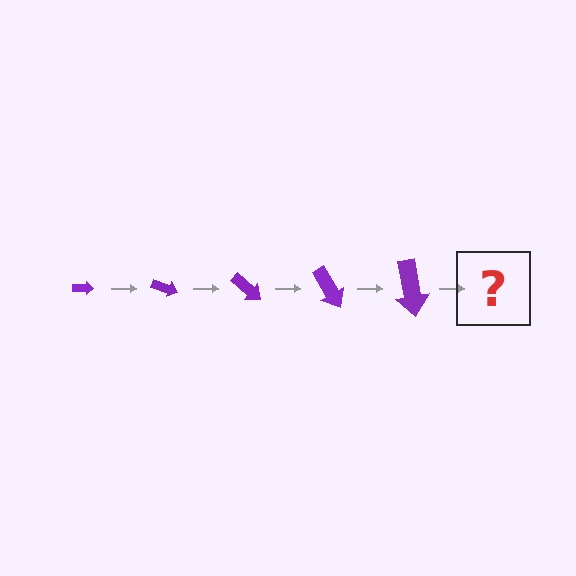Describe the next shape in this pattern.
It should be an arrow, larger than the previous one and rotated 100 degrees from the start.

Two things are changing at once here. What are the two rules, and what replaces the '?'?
The two rules are that the arrow grows larger each step and it rotates 20 degrees each step. The '?' should be an arrow, larger than the previous one and rotated 100 degrees from the start.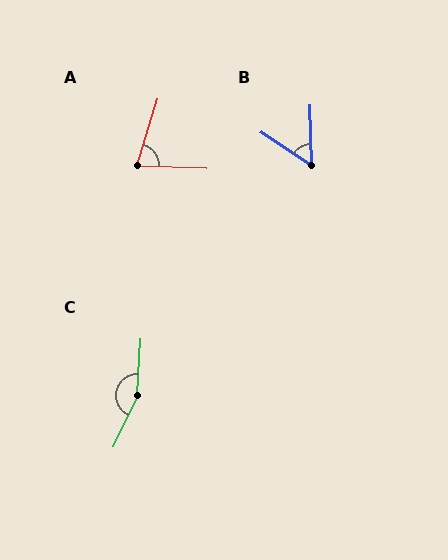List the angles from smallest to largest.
B (55°), A (74°), C (158°).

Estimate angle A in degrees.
Approximately 74 degrees.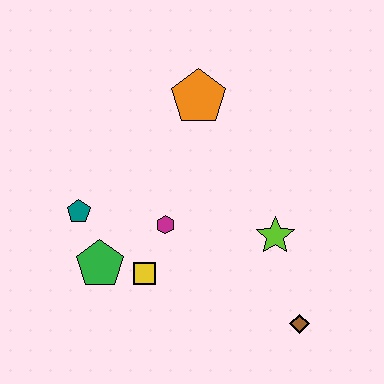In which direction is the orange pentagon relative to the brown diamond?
The orange pentagon is above the brown diamond.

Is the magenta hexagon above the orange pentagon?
No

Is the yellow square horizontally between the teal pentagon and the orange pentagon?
Yes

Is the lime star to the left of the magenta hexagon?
No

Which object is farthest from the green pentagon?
The brown diamond is farthest from the green pentagon.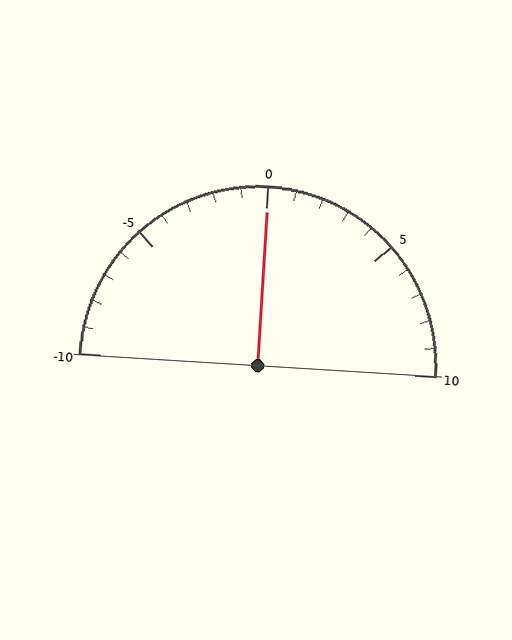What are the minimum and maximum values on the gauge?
The gauge ranges from -10 to 10.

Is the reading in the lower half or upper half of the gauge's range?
The reading is in the upper half of the range (-10 to 10).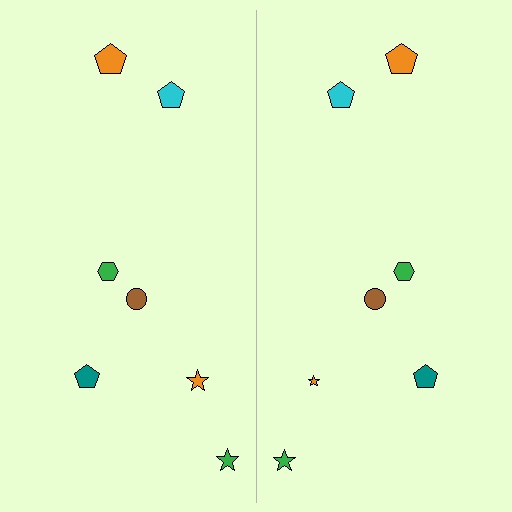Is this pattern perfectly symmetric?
No, the pattern is not perfectly symmetric. The orange star on the right side has a different size than its mirror counterpart.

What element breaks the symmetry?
The orange star on the right side has a different size than its mirror counterpart.